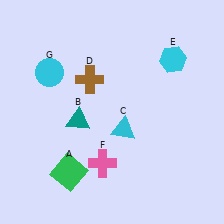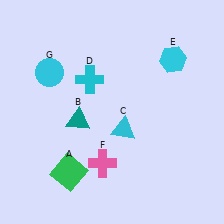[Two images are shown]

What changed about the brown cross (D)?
In Image 1, D is brown. In Image 2, it changed to cyan.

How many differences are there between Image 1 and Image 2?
There is 1 difference between the two images.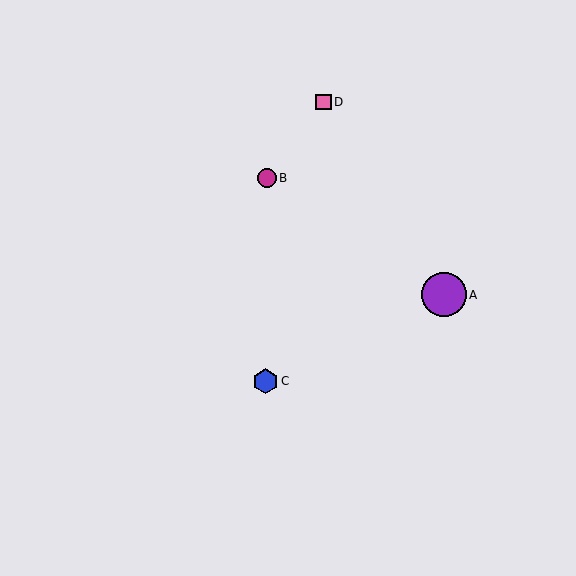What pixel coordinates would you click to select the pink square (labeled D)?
Click at (324, 102) to select the pink square D.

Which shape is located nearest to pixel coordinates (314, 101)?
The pink square (labeled D) at (324, 102) is nearest to that location.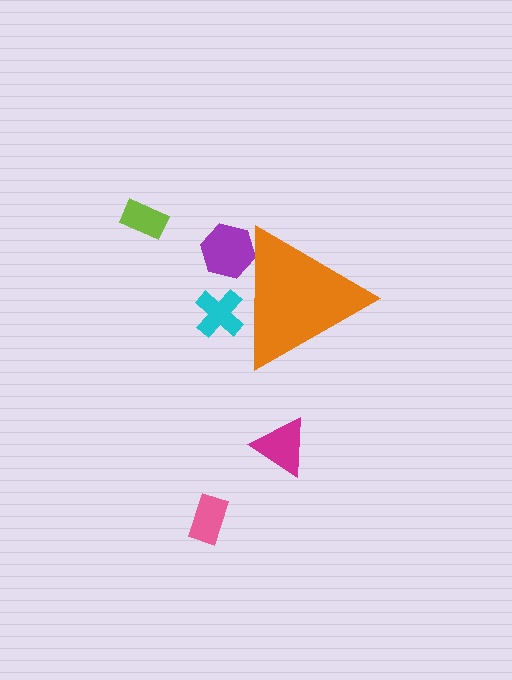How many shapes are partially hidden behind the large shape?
2 shapes are partially hidden.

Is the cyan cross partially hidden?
Yes, the cyan cross is partially hidden behind the orange triangle.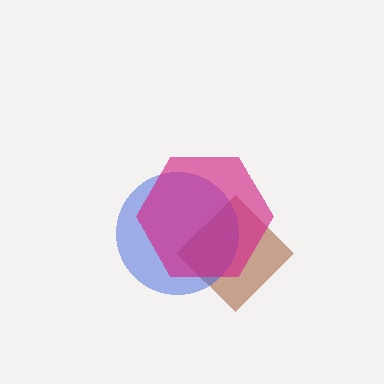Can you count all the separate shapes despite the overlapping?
Yes, there are 3 separate shapes.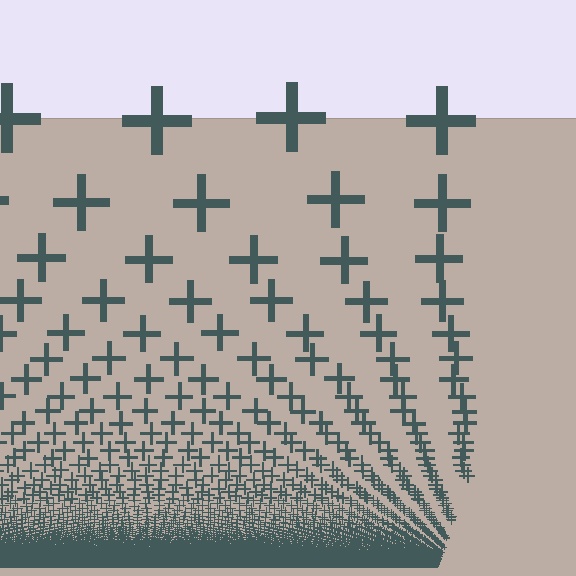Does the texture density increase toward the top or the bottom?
Density increases toward the bottom.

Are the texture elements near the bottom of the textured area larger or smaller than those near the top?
Smaller. The gradient is inverted — elements near the bottom are smaller and denser.